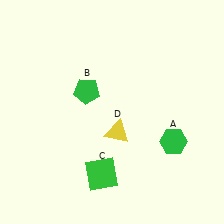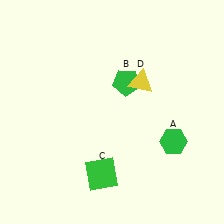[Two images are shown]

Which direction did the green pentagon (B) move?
The green pentagon (B) moved right.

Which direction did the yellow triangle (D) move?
The yellow triangle (D) moved up.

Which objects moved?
The objects that moved are: the green pentagon (B), the yellow triangle (D).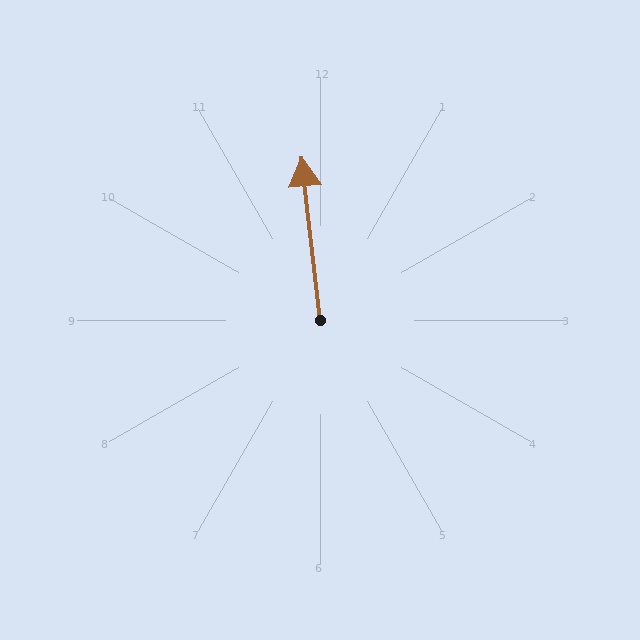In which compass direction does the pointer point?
North.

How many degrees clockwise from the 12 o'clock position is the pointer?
Approximately 354 degrees.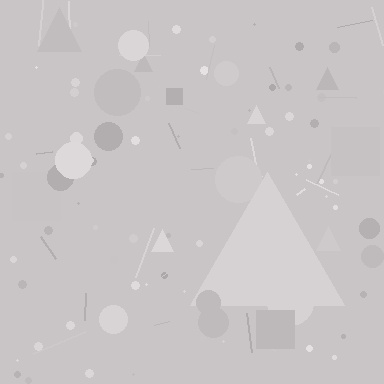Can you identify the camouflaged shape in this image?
The camouflaged shape is a triangle.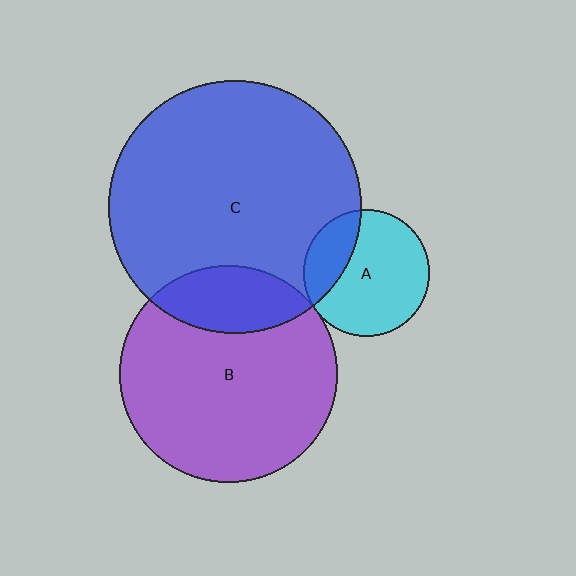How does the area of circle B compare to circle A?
Approximately 3.0 times.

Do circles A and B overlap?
Yes.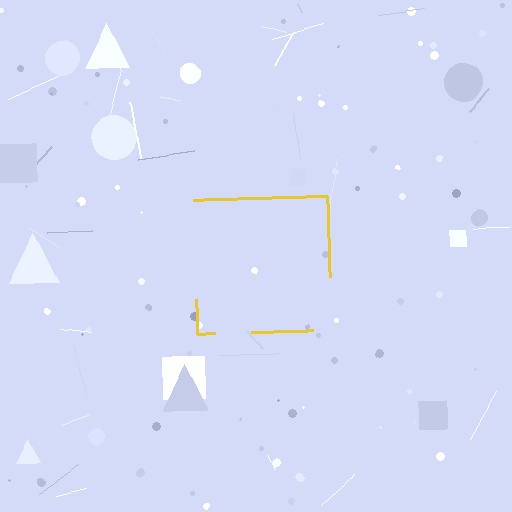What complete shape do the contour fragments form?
The contour fragments form a square.